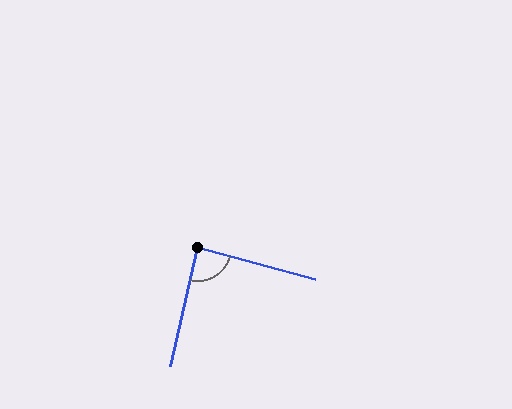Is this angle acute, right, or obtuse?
It is approximately a right angle.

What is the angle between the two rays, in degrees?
Approximately 88 degrees.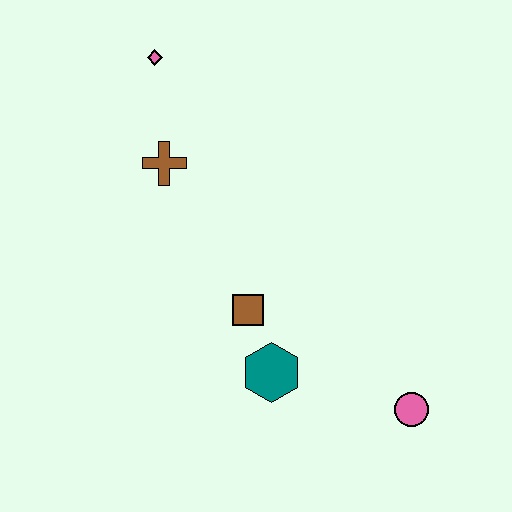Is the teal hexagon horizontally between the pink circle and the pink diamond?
Yes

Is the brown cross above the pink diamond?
No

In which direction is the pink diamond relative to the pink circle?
The pink diamond is above the pink circle.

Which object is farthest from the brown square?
The pink diamond is farthest from the brown square.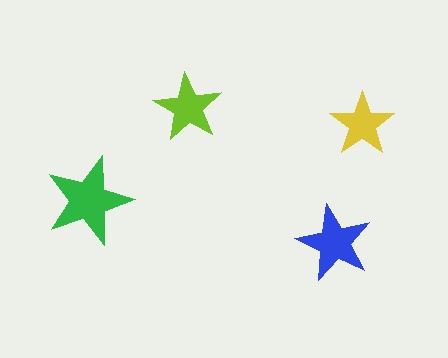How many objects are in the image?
There are 4 objects in the image.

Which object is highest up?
The lime star is topmost.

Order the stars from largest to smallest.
the green one, the blue one, the lime one, the yellow one.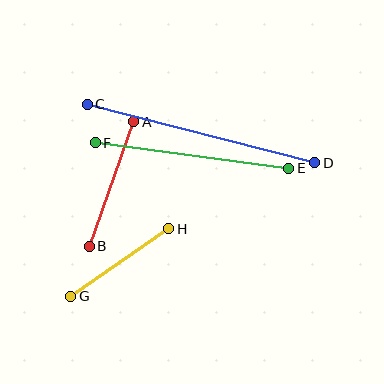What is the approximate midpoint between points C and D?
The midpoint is at approximately (201, 133) pixels.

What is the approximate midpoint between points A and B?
The midpoint is at approximately (112, 184) pixels.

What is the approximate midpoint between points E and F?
The midpoint is at approximately (192, 156) pixels.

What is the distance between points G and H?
The distance is approximately 119 pixels.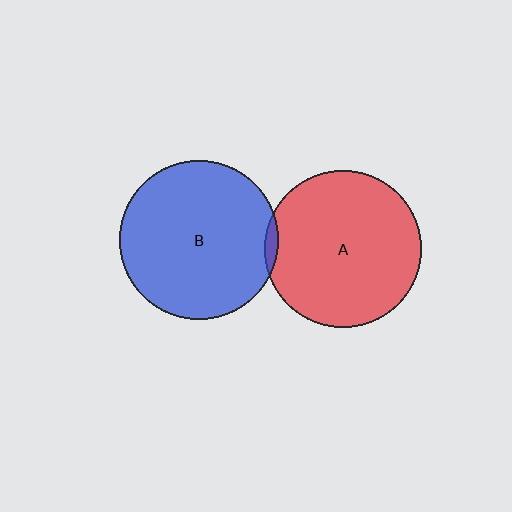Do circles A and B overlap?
Yes.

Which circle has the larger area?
Circle B (blue).